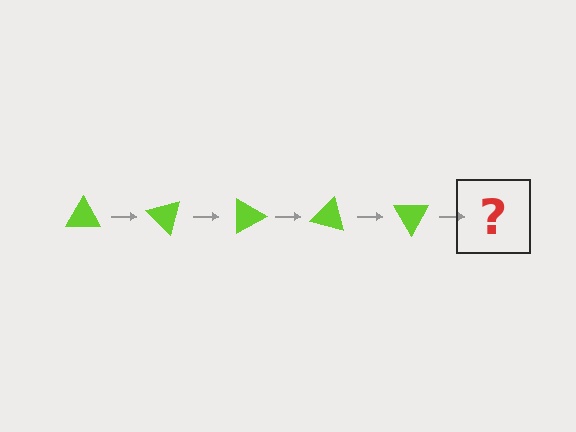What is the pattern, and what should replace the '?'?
The pattern is that the triangle rotates 45 degrees each step. The '?' should be a lime triangle rotated 225 degrees.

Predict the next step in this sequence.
The next step is a lime triangle rotated 225 degrees.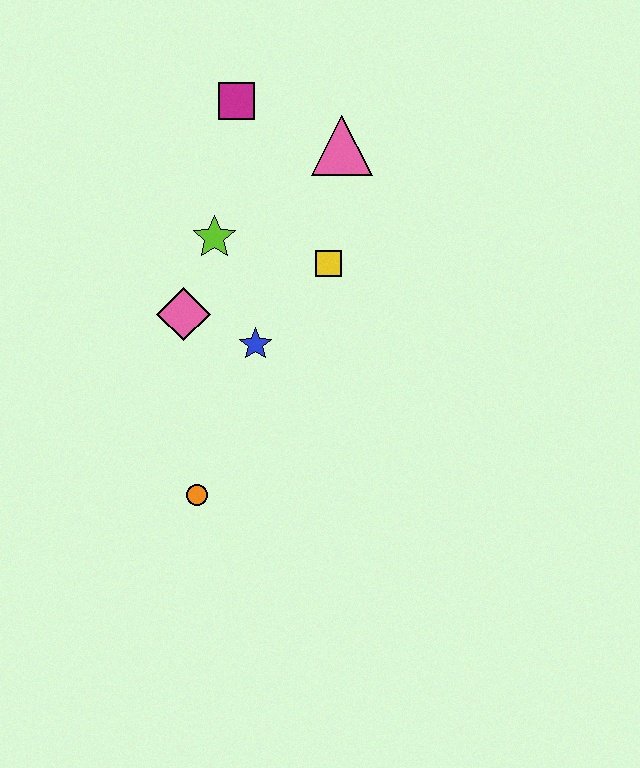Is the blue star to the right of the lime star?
Yes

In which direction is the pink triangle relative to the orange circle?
The pink triangle is above the orange circle.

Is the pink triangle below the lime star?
No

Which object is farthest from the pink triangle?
The orange circle is farthest from the pink triangle.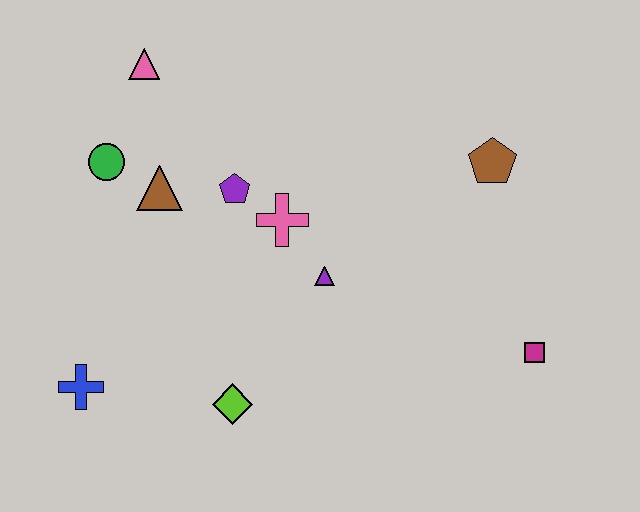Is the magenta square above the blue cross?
Yes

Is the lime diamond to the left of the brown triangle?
No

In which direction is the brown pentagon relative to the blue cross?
The brown pentagon is to the right of the blue cross.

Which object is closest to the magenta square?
The brown pentagon is closest to the magenta square.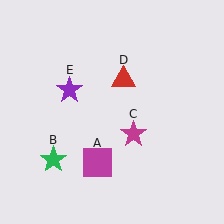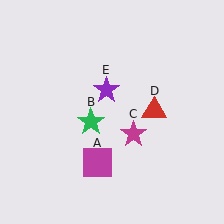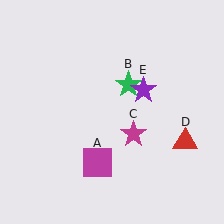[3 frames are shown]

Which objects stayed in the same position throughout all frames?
Magenta square (object A) and magenta star (object C) remained stationary.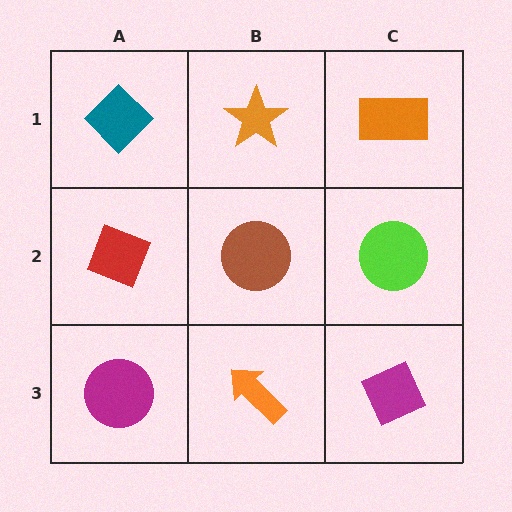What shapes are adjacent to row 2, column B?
An orange star (row 1, column B), an orange arrow (row 3, column B), a red diamond (row 2, column A), a lime circle (row 2, column C).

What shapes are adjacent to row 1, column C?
A lime circle (row 2, column C), an orange star (row 1, column B).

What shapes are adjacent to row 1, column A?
A red diamond (row 2, column A), an orange star (row 1, column B).